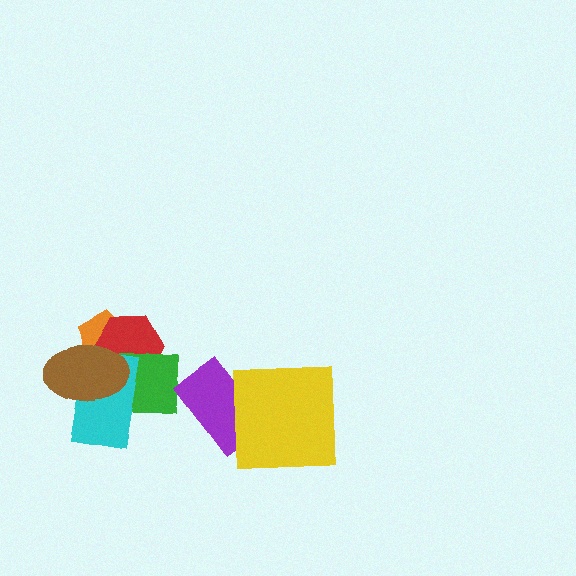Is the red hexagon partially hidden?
Yes, it is partially covered by another shape.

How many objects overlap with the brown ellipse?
4 objects overlap with the brown ellipse.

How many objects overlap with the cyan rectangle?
4 objects overlap with the cyan rectangle.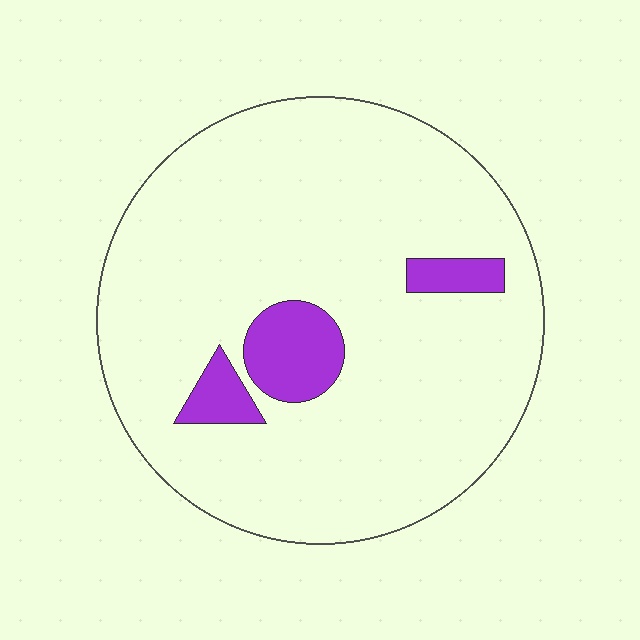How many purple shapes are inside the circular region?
3.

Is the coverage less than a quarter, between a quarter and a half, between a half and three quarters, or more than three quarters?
Less than a quarter.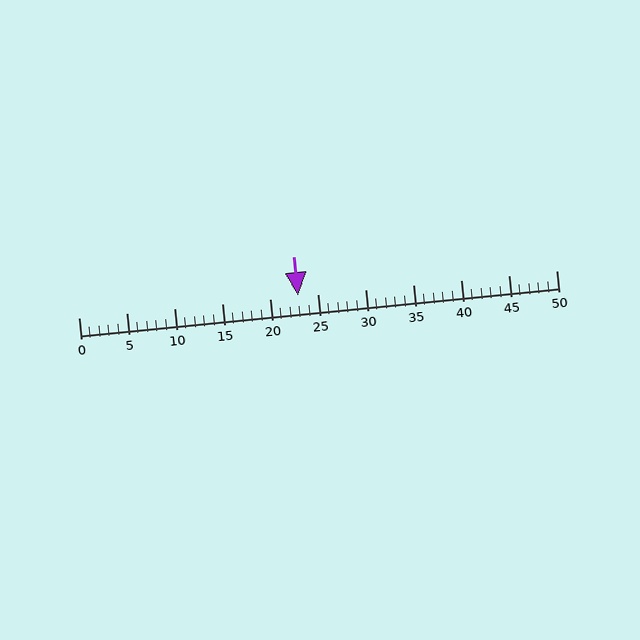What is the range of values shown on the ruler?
The ruler shows values from 0 to 50.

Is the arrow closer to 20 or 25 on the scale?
The arrow is closer to 25.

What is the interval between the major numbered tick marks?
The major tick marks are spaced 5 units apart.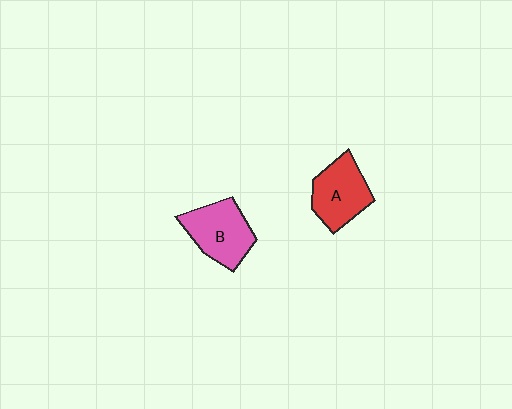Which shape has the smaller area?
Shape A (red).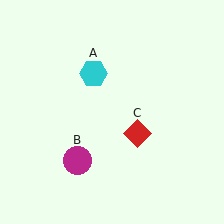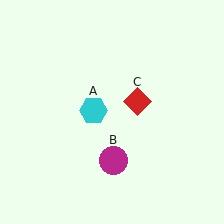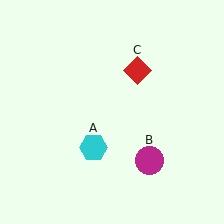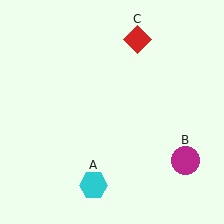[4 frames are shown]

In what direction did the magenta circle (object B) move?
The magenta circle (object B) moved right.